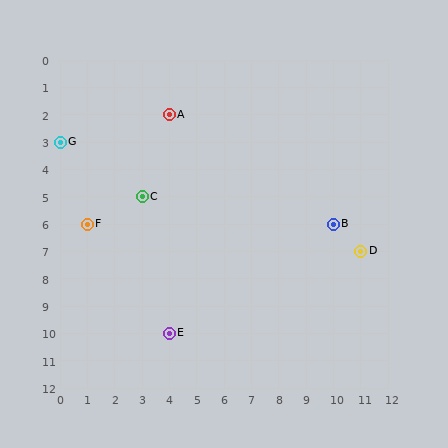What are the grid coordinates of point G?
Point G is at grid coordinates (0, 3).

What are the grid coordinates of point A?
Point A is at grid coordinates (4, 2).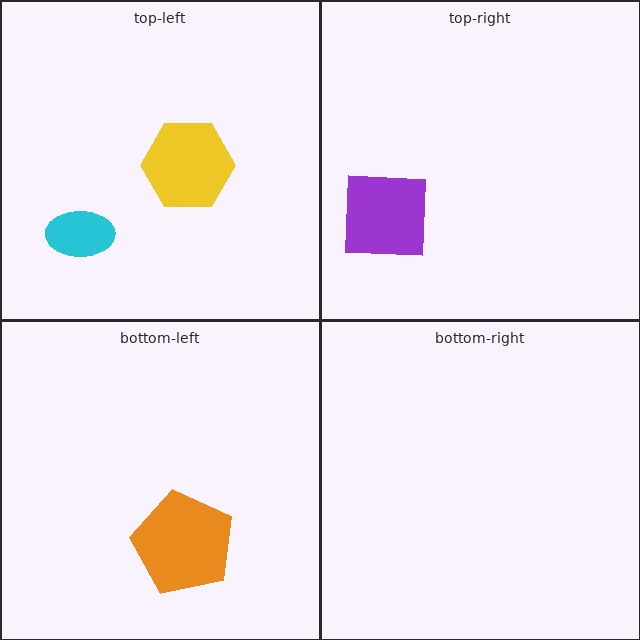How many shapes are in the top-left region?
2.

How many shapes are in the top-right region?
1.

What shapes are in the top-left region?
The cyan ellipse, the yellow hexagon.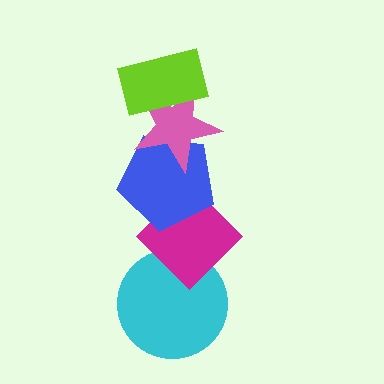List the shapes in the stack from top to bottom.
From top to bottom: the lime rectangle, the pink star, the blue pentagon, the magenta diamond, the cyan circle.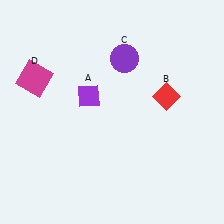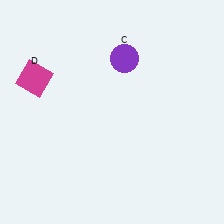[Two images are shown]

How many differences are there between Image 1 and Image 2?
There are 2 differences between the two images.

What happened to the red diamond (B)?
The red diamond (B) was removed in Image 2. It was in the top-right area of Image 1.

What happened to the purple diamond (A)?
The purple diamond (A) was removed in Image 2. It was in the top-left area of Image 1.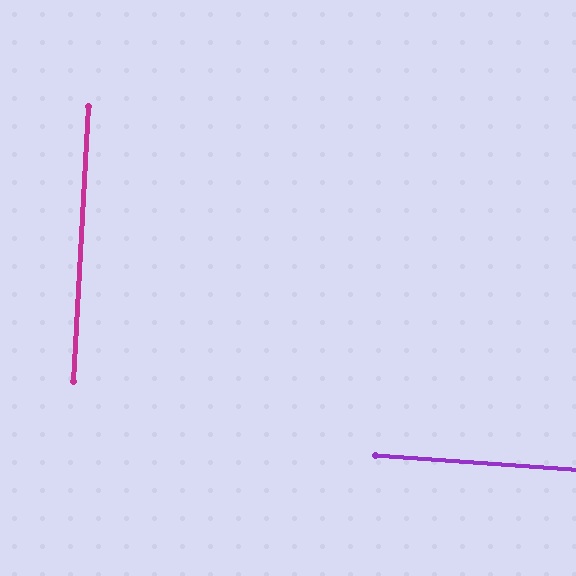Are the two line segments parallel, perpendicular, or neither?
Perpendicular — they meet at approximately 89°.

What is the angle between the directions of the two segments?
Approximately 89 degrees.